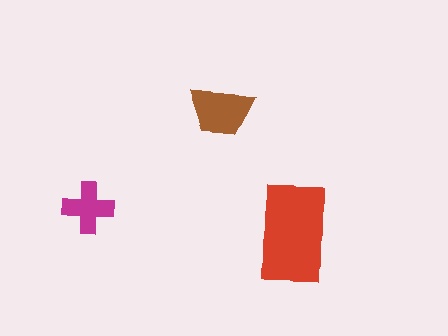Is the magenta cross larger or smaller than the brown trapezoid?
Smaller.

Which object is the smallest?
The magenta cross.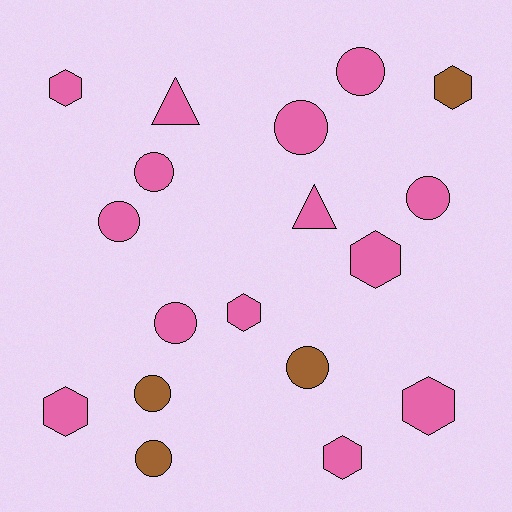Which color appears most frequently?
Pink, with 14 objects.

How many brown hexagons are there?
There is 1 brown hexagon.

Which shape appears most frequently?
Circle, with 9 objects.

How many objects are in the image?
There are 18 objects.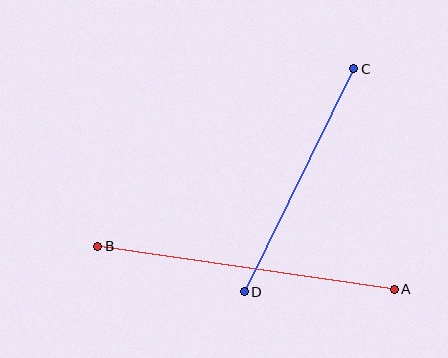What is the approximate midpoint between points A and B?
The midpoint is at approximately (246, 268) pixels.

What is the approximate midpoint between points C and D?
The midpoint is at approximately (299, 180) pixels.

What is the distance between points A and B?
The distance is approximately 299 pixels.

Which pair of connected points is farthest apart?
Points A and B are farthest apart.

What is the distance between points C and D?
The distance is approximately 248 pixels.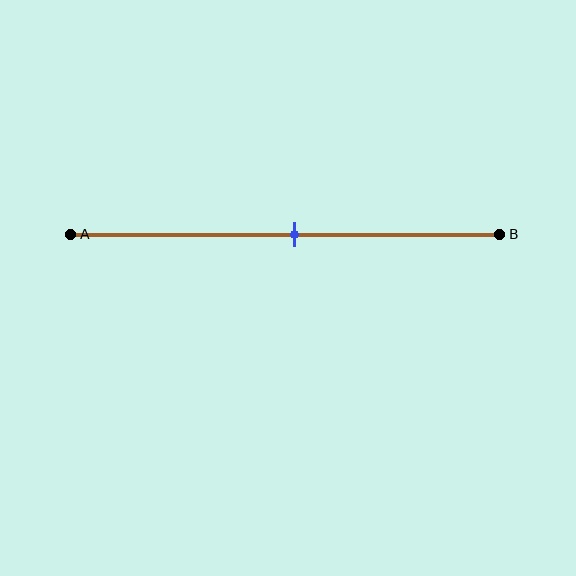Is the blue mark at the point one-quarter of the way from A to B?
No, the mark is at about 50% from A, not at the 25% one-quarter point.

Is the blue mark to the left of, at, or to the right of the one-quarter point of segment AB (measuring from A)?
The blue mark is to the right of the one-quarter point of segment AB.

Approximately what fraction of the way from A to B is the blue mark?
The blue mark is approximately 50% of the way from A to B.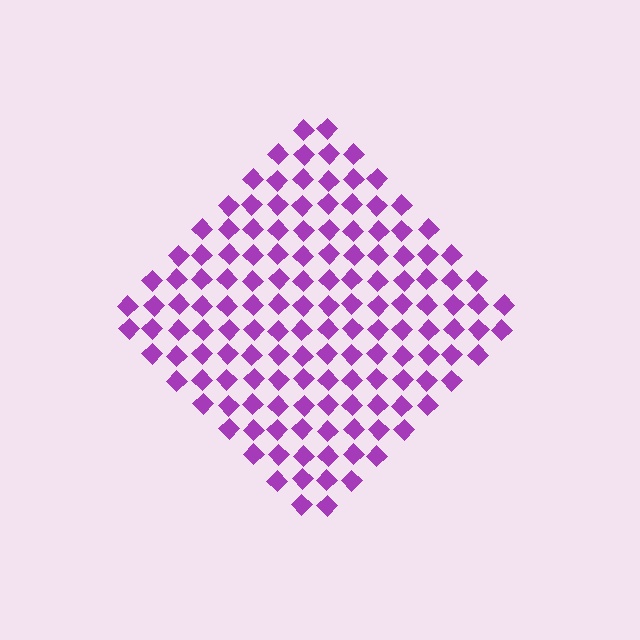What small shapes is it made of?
It is made of small diamonds.